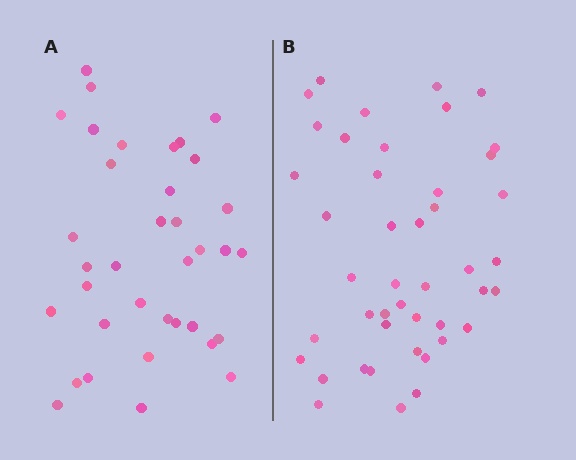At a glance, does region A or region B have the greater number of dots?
Region B (the right region) has more dots.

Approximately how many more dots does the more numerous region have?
Region B has roughly 8 or so more dots than region A.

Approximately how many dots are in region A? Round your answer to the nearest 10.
About 40 dots. (The exact count is 36, which rounds to 40.)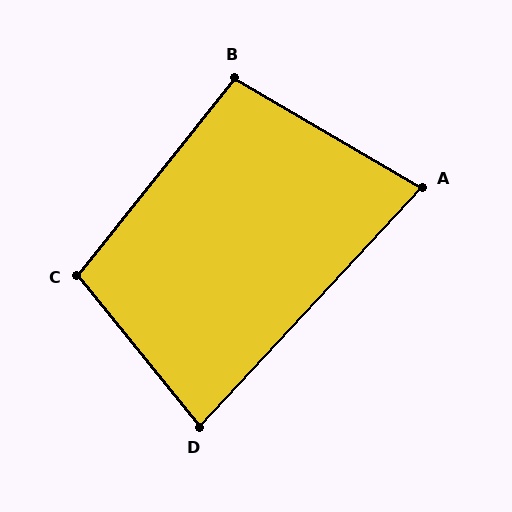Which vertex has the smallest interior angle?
A, at approximately 77 degrees.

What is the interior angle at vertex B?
Approximately 98 degrees (obtuse).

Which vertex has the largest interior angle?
C, at approximately 103 degrees.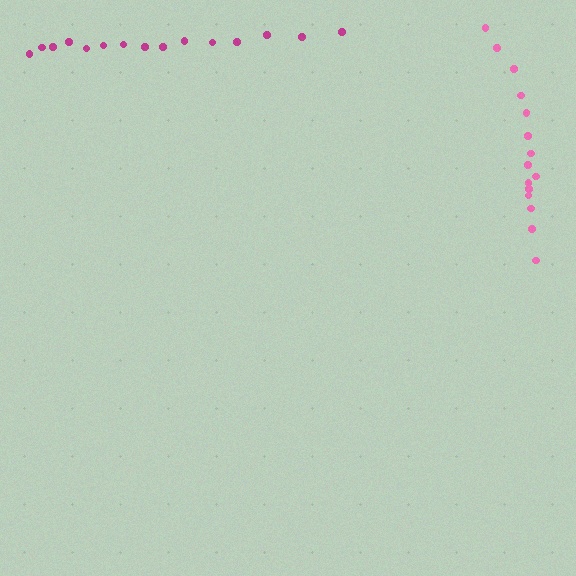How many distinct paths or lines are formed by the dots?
There are 2 distinct paths.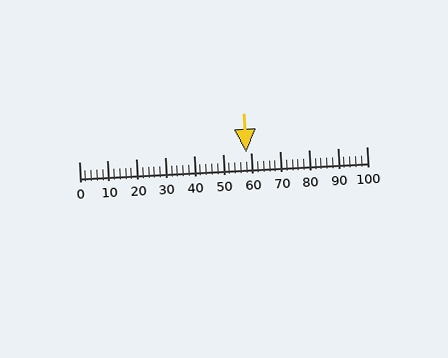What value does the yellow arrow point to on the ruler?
The yellow arrow points to approximately 58.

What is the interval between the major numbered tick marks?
The major tick marks are spaced 10 units apart.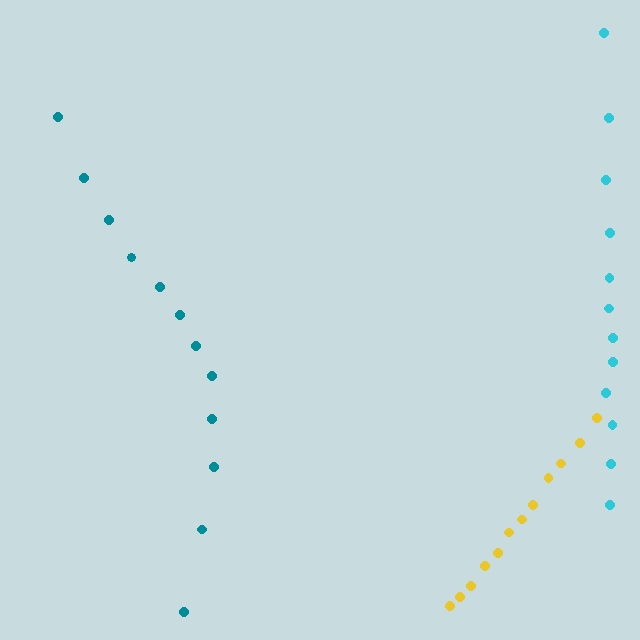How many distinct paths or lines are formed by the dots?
There are 3 distinct paths.